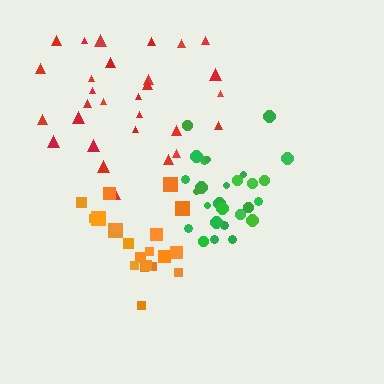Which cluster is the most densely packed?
Green.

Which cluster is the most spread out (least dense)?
Red.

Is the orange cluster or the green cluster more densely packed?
Green.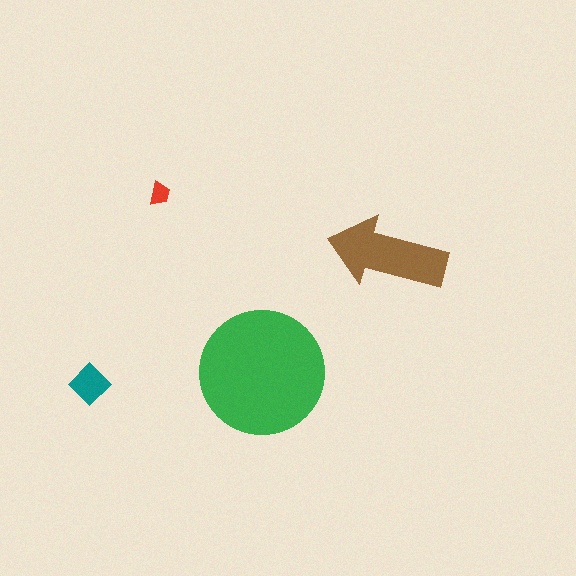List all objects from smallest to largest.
The red trapezoid, the teal diamond, the brown arrow, the green circle.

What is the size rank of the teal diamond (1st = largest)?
3rd.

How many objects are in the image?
There are 4 objects in the image.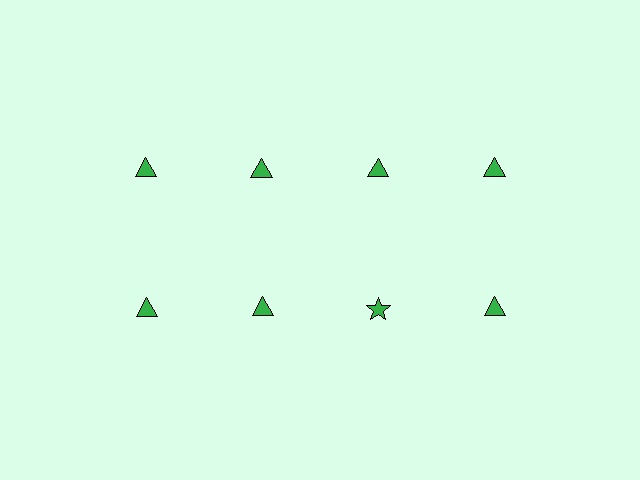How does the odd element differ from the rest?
It has a different shape: star instead of triangle.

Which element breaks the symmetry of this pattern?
The green star in the second row, center column breaks the symmetry. All other shapes are green triangles.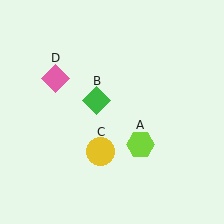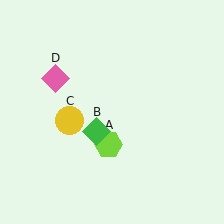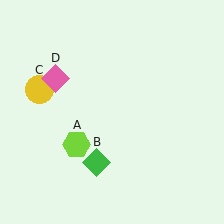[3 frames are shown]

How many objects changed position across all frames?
3 objects changed position: lime hexagon (object A), green diamond (object B), yellow circle (object C).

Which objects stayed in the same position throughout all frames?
Pink diamond (object D) remained stationary.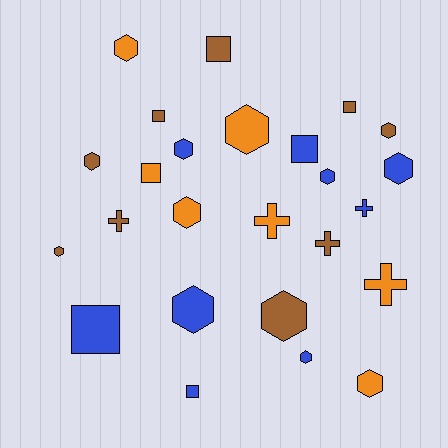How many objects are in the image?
There are 25 objects.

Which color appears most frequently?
Blue, with 9 objects.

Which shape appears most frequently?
Hexagon, with 13 objects.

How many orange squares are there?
There is 1 orange square.